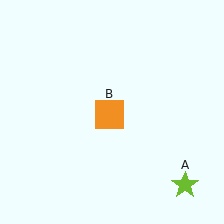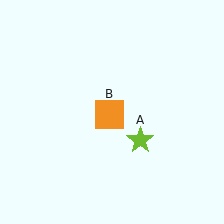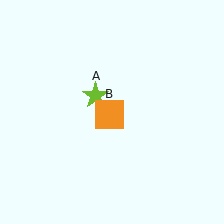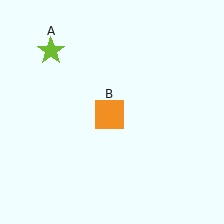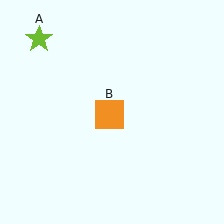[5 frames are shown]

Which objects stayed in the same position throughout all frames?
Orange square (object B) remained stationary.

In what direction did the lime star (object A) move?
The lime star (object A) moved up and to the left.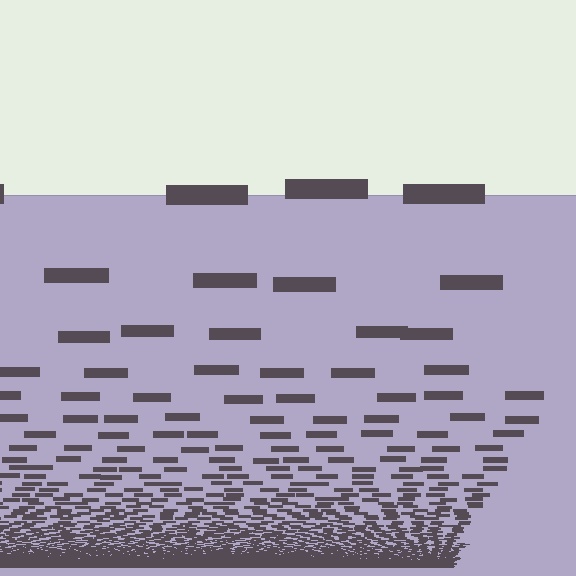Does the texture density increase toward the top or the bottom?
Density increases toward the bottom.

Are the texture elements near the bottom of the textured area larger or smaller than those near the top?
Smaller. The gradient is inverted — elements near the bottom are smaller and denser.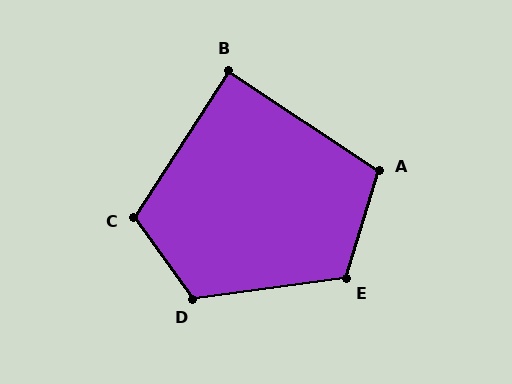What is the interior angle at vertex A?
Approximately 107 degrees (obtuse).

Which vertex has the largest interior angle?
D, at approximately 118 degrees.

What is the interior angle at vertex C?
Approximately 112 degrees (obtuse).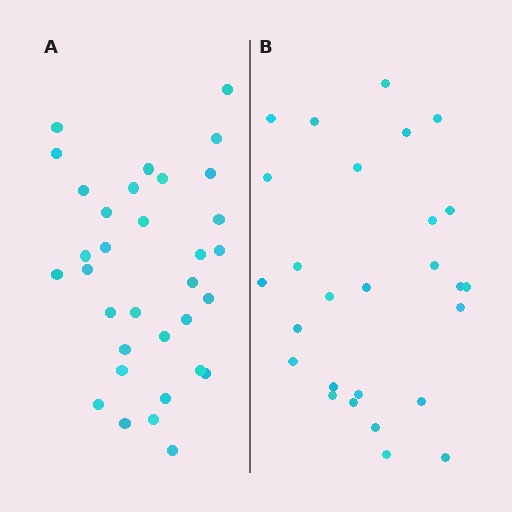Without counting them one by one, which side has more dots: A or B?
Region A (the left region) has more dots.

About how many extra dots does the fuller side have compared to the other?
Region A has about 6 more dots than region B.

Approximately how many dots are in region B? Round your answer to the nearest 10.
About 30 dots. (The exact count is 27, which rounds to 30.)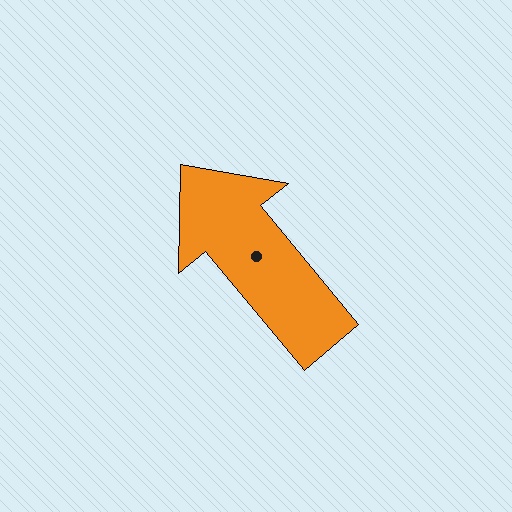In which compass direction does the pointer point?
Northwest.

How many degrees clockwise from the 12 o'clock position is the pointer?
Approximately 320 degrees.